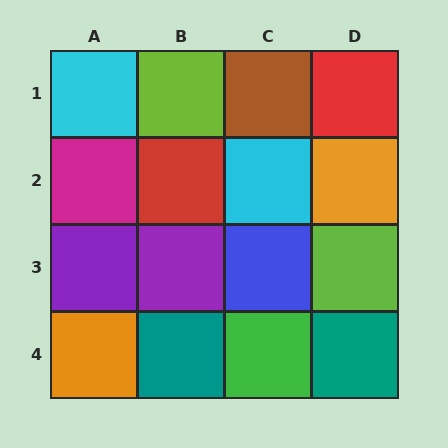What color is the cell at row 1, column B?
Lime.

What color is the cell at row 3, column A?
Purple.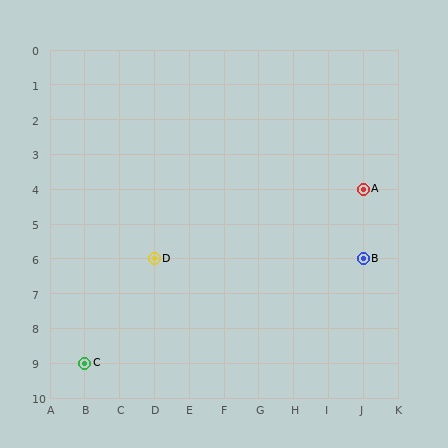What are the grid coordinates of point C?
Point C is at grid coordinates (B, 9).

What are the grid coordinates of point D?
Point D is at grid coordinates (D, 6).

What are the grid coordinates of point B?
Point B is at grid coordinates (J, 6).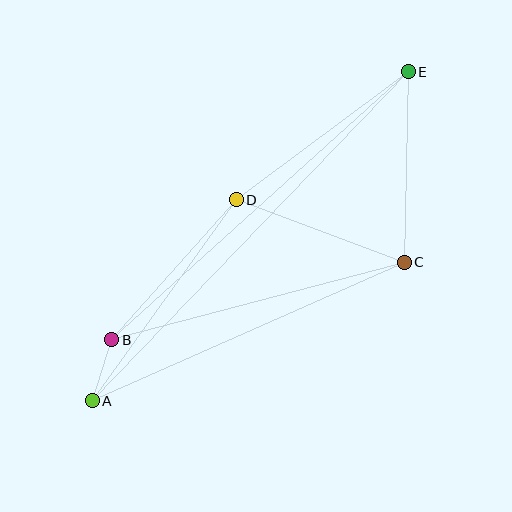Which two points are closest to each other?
Points A and B are closest to each other.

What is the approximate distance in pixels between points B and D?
The distance between B and D is approximately 188 pixels.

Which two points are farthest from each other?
Points A and E are farthest from each other.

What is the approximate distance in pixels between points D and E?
The distance between D and E is approximately 214 pixels.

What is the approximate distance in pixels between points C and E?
The distance between C and E is approximately 191 pixels.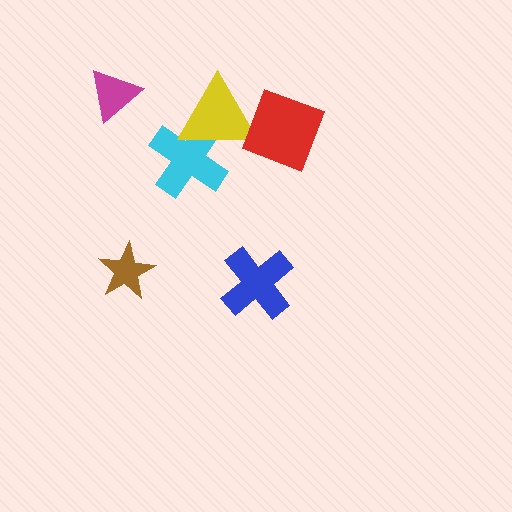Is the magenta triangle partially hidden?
No, no other shape covers it.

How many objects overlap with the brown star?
0 objects overlap with the brown star.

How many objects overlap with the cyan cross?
1 object overlaps with the cyan cross.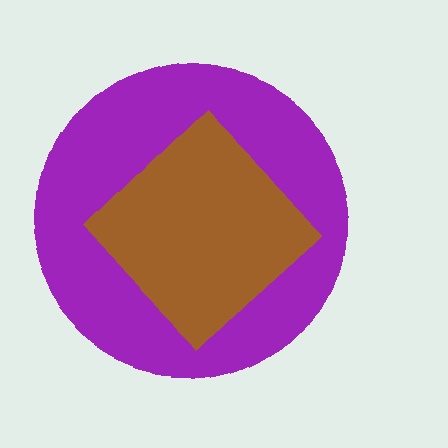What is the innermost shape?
The brown diamond.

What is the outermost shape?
The purple circle.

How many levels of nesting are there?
2.